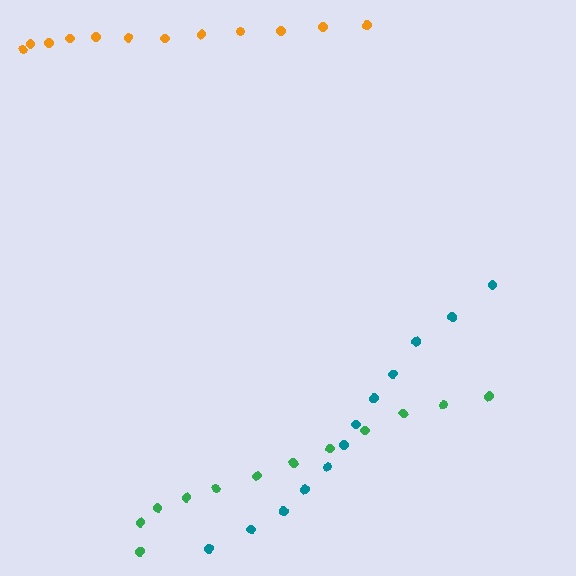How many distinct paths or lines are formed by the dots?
There are 3 distinct paths.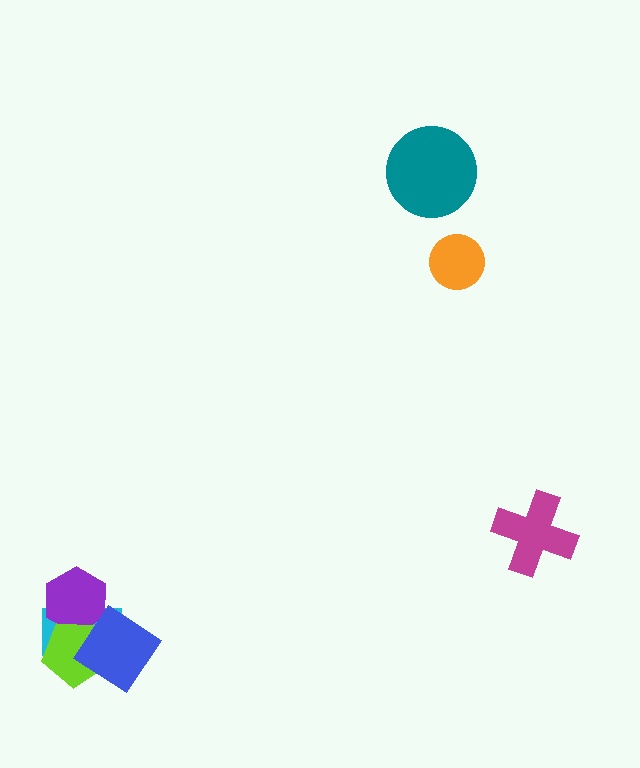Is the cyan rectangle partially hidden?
Yes, it is partially covered by another shape.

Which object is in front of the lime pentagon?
The blue diamond is in front of the lime pentagon.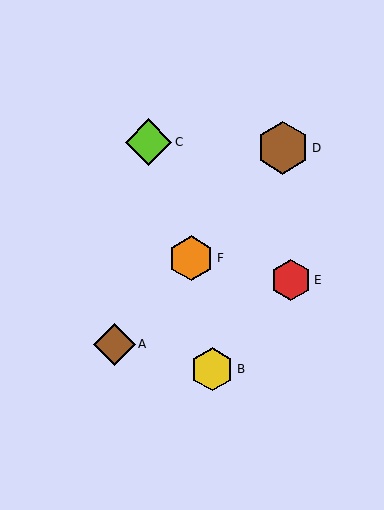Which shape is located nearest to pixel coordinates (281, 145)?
The brown hexagon (labeled D) at (283, 148) is nearest to that location.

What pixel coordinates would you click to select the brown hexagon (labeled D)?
Click at (283, 148) to select the brown hexagon D.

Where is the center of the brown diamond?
The center of the brown diamond is at (114, 344).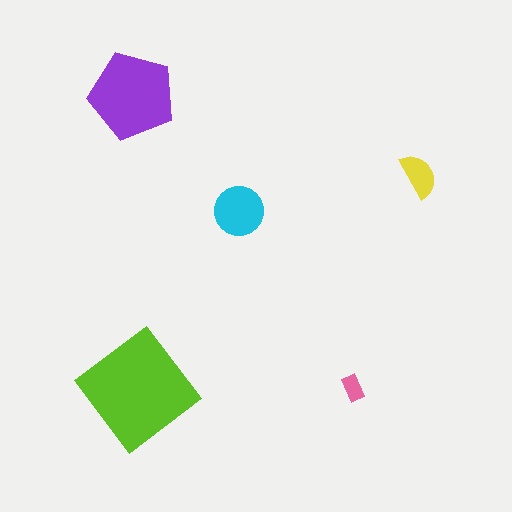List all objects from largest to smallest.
The lime diamond, the purple pentagon, the cyan circle, the yellow semicircle, the pink rectangle.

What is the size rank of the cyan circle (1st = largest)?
3rd.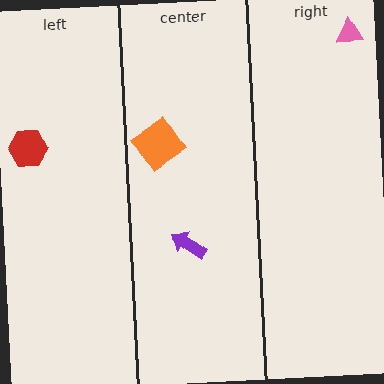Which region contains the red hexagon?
The left region.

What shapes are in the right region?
The pink triangle.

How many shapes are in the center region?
2.